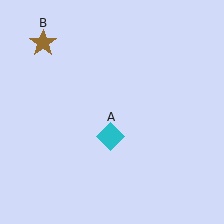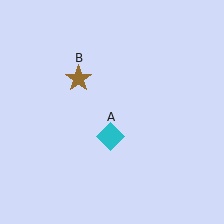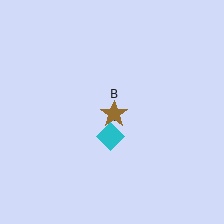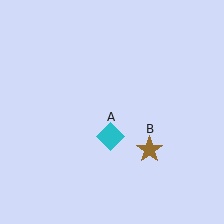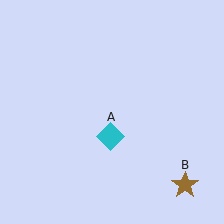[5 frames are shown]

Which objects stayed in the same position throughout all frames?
Cyan diamond (object A) remained stationary.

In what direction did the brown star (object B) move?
The brown star (object B) moved down and to the right.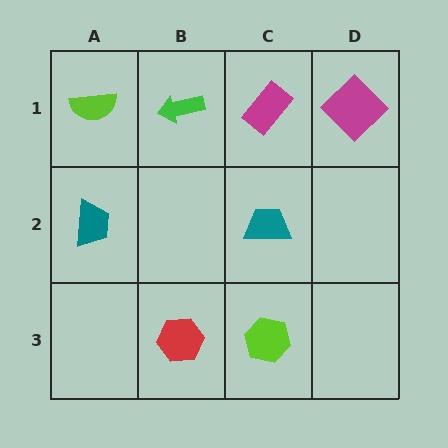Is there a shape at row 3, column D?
No, that cell is empty.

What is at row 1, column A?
A lime semicircle.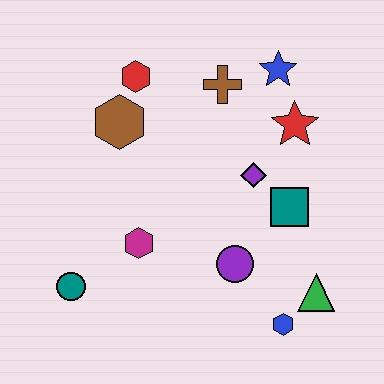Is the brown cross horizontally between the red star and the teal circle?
Yes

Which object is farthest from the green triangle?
The red hexagon is farthest from the green triangle.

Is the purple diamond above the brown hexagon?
No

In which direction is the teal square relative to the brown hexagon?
The teal square is to the right of the brown hexagon.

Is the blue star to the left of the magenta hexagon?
No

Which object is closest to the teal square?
The purple diamond is closest to the teal square.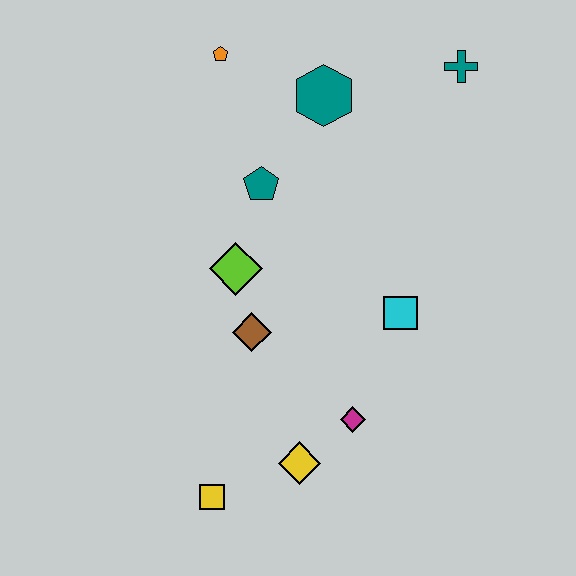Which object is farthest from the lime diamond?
The teal cross is farthest from the lime diamond.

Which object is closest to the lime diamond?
The brown diamond is closest to the lime diamond.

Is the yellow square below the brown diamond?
Yes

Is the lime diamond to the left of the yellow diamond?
Yes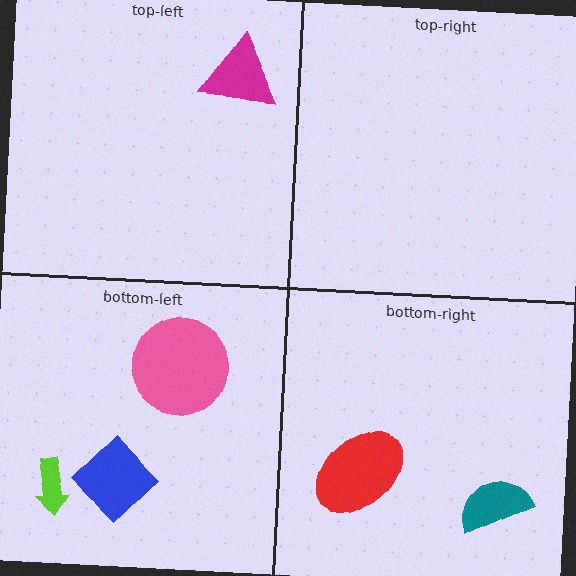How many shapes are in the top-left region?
1.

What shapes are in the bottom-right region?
The red ellipse, the teal semicircle.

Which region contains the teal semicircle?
The bottom-right region.